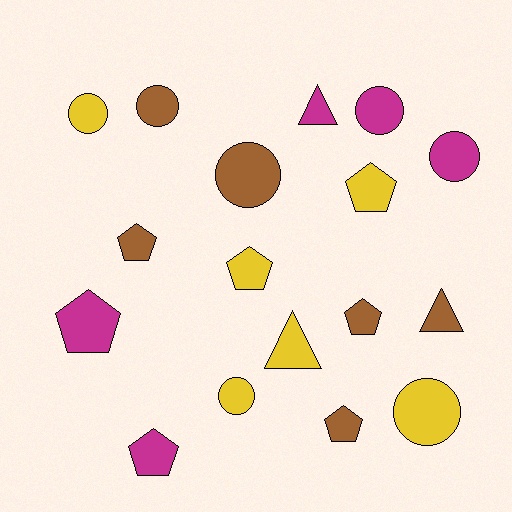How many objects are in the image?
There are 17 objects.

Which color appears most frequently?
Yellow, with 6 objects.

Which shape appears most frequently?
Circle, with 7 objects.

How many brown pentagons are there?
There are 3 brown pentagons.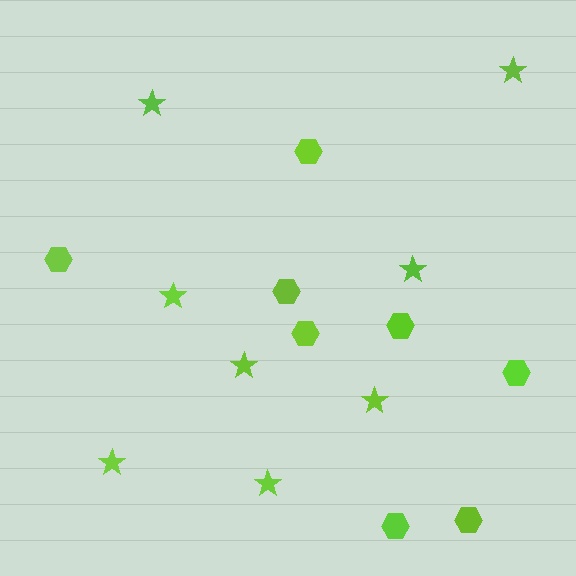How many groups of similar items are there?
There are 2 groups: one group of stars (8) and one group of hexagons (8).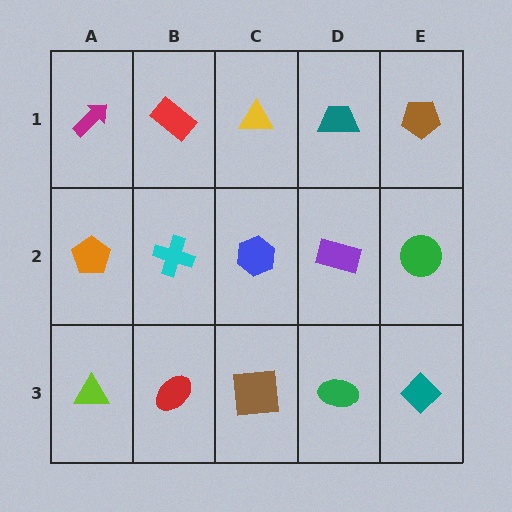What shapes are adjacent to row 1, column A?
An orange pentagon (row 2, column A), a red rectangle (row 1, column B).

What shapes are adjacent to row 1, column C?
A blue hexagon (row 2, column C), a red rectangle (row 1, column B), a teal trapezoid (row 1, column D).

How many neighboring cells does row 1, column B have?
3.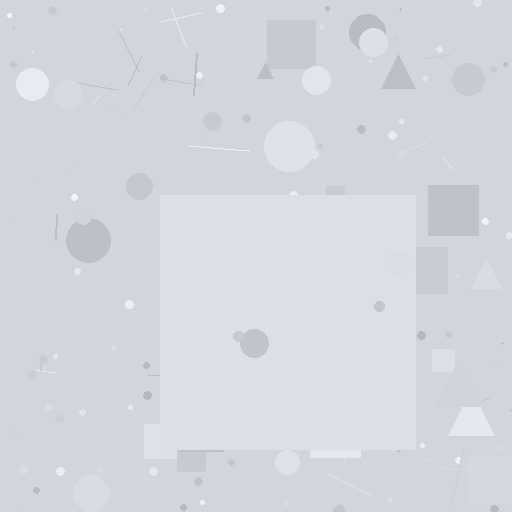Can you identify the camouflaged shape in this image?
The camouflaged shape is a square.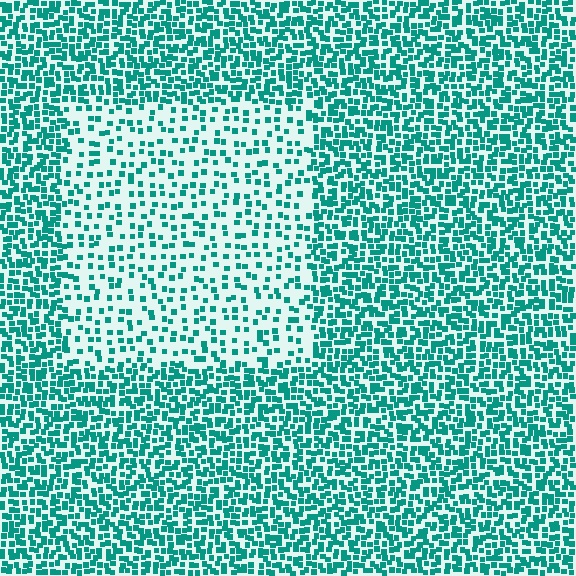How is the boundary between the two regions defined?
The boundary is defined by a change in element density (approximately 2.3x ratio). All elements are the same color, size, and shape.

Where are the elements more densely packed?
The elements are more densely packed outside the rectangle boundary.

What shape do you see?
I see a rectangle.